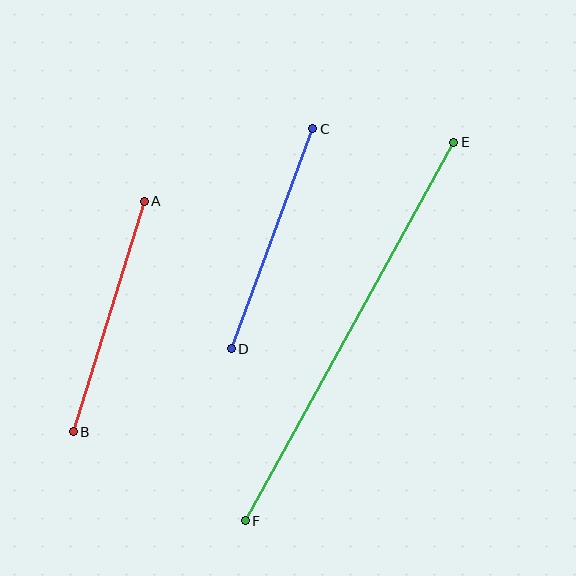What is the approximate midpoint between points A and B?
The midpoint is at approximately (109, 316) pixels.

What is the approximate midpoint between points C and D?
The midpoint is at approximately (272, 239) pixels.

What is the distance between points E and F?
The distance is approximately 432 pixels.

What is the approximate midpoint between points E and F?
The midpoint is at approximately (349, 331) pixels.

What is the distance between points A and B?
The distance is approximately 241 pixels.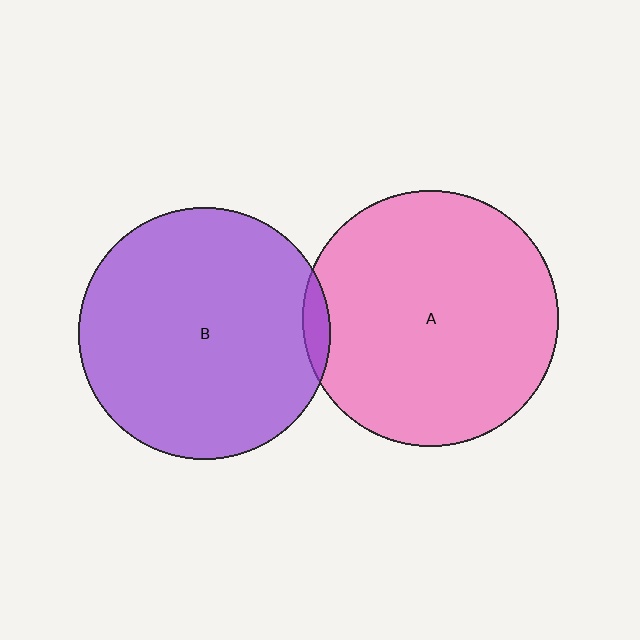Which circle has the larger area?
Circle A (pink).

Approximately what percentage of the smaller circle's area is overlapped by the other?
Approximately 5%.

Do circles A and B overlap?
Yes.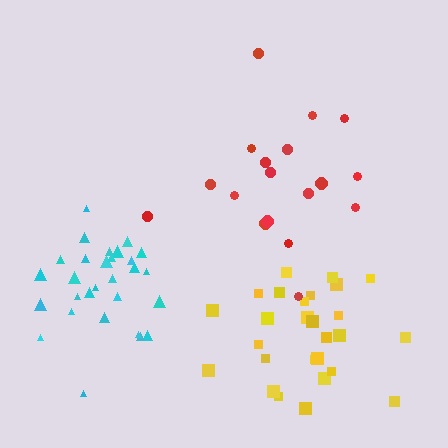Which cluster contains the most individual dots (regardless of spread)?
Cyan (29).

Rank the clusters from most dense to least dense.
cyan, yellow, red.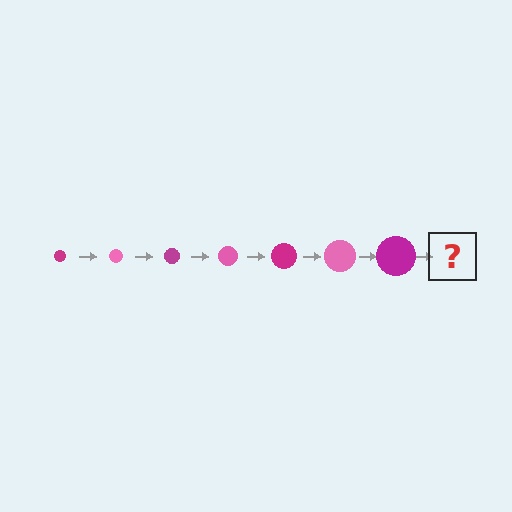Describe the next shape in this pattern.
It should be a pink circle, larger than the previous one.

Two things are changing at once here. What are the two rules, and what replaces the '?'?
The two rules are that the circle grows larger each step and the color cycles through magenta and pink. The '?' should be a pink circle, larger than the previous one.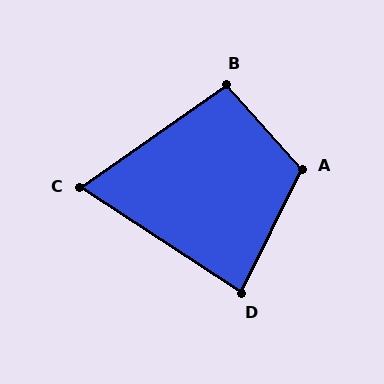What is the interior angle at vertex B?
Approximately 97 degrees (obtuse).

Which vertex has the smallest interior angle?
C, at approximately 68 degrees.